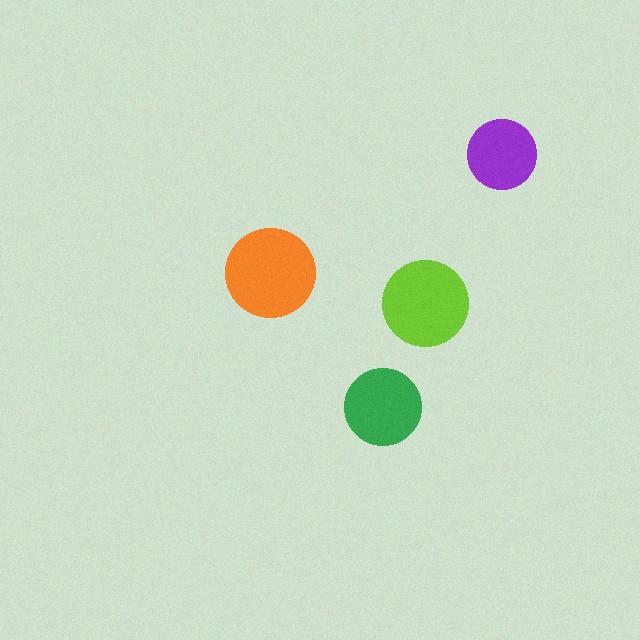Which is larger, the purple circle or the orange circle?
The orange one.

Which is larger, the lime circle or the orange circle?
The orange one.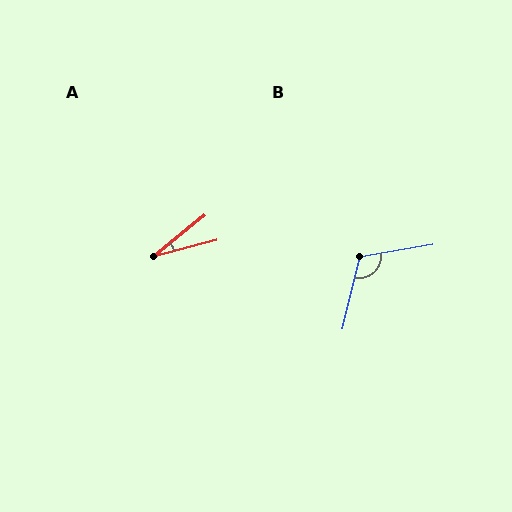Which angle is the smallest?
A, at approximately 24 degrees.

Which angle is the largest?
B, at approximately 113 degrees.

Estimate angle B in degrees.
Approximately 113 degrees.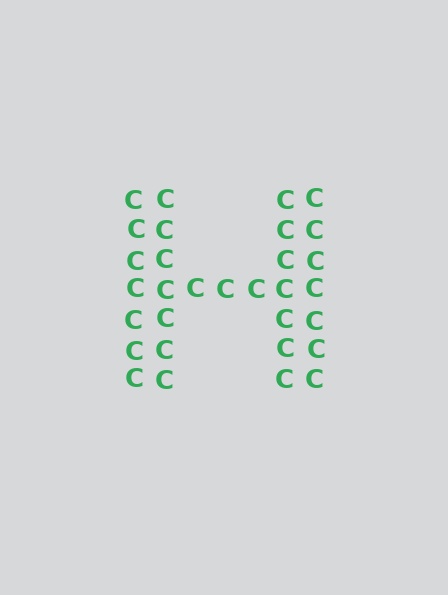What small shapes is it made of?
It is made of small letter C's.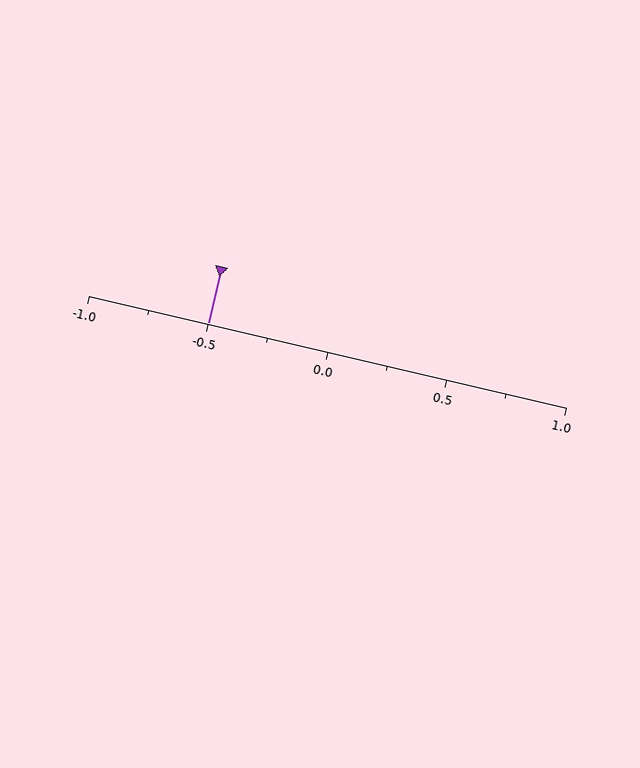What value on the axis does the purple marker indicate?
The marker indicates approximately -0.5.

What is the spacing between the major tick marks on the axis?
The major ticks are spaced 0.5 apart.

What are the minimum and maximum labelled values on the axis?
The axis runs from -1.0 to 1.0.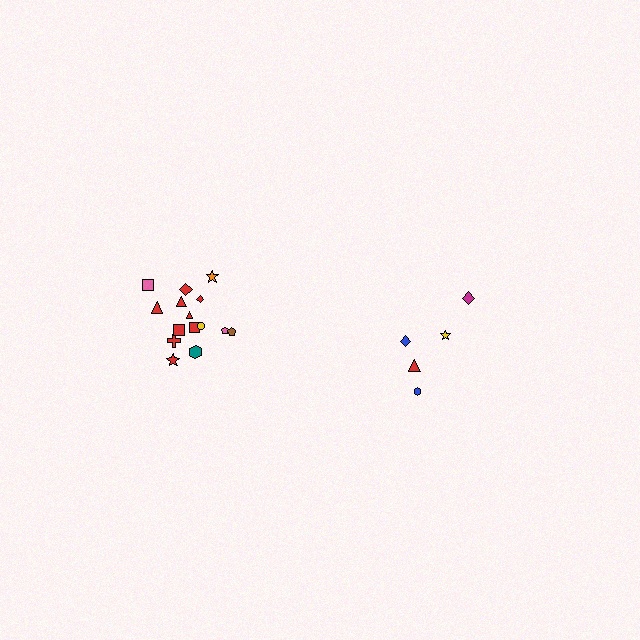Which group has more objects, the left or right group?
The left group.